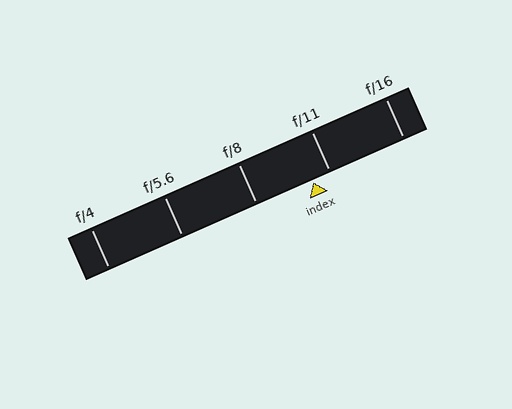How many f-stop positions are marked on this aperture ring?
There are 5 f-stop positions marked.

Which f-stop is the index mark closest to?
The index mark is closest to f/11.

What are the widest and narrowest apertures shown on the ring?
The widest aperture shown is f/4 and the narrowest is f/16.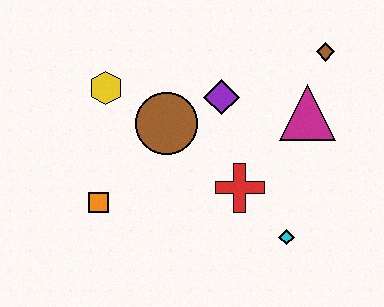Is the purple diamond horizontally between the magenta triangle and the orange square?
Yes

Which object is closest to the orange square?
The brown circle is closest to the orange square.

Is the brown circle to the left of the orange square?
No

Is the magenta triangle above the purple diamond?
No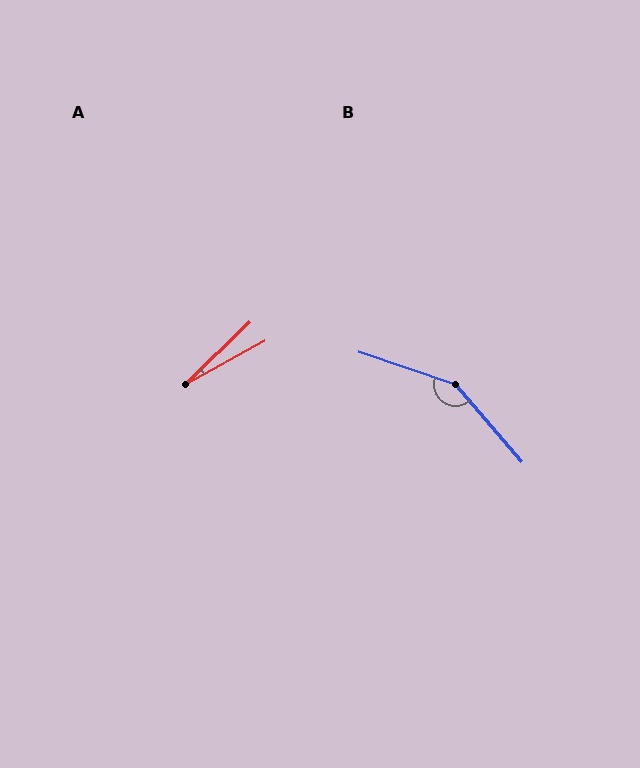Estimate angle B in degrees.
Approximately 150 degrees.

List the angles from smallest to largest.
A (16°), B (150°).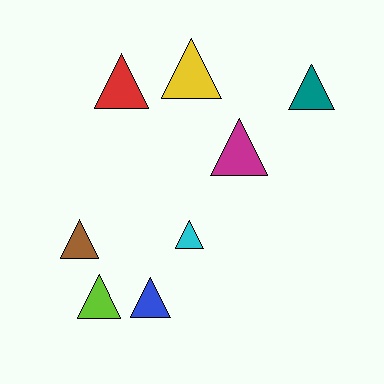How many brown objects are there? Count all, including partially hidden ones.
There is 1 brown object.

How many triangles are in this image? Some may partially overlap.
There are 8 triangles.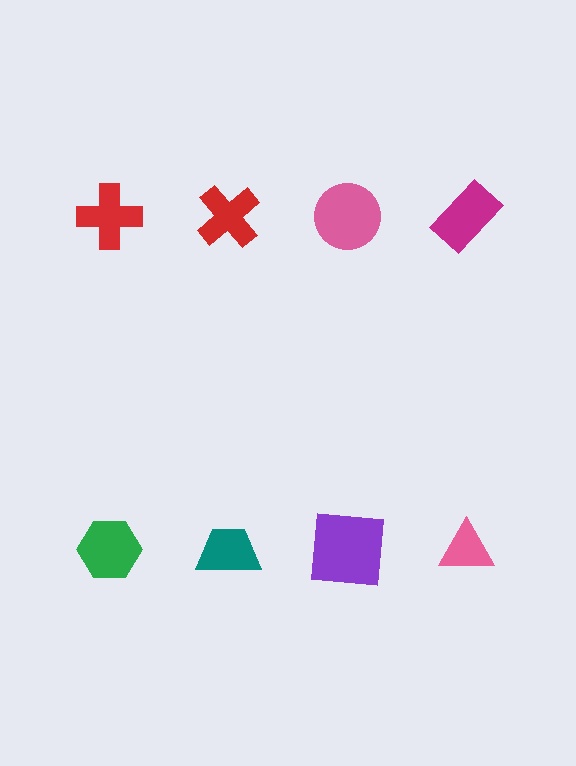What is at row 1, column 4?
A magenta rectangle.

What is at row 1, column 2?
A red cross.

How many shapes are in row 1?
4 shapes.